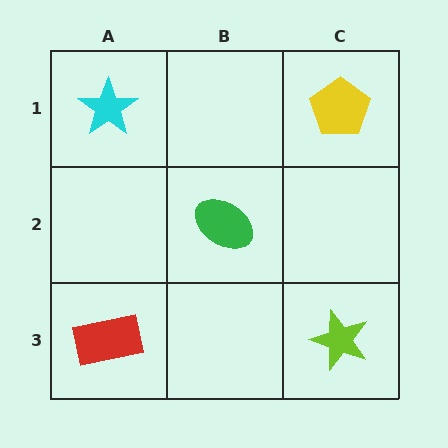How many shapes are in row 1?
2 shapes.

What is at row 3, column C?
A lime star.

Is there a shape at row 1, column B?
No, that cell is empty.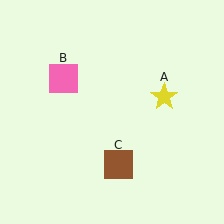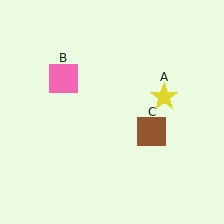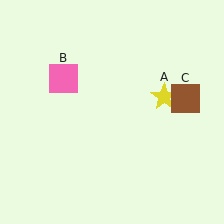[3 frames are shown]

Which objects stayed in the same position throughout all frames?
Yellow star (object A) and pink square (object B) remained stationary.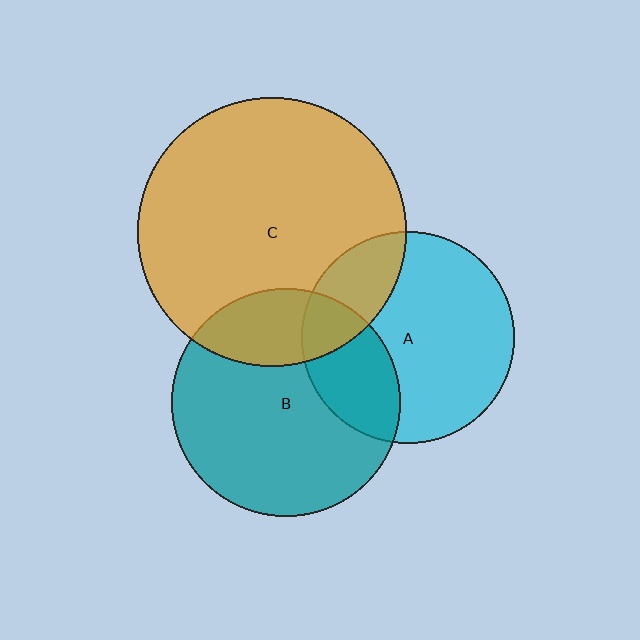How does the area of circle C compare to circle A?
Approximately 1.6 times.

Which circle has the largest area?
Circle C (orange).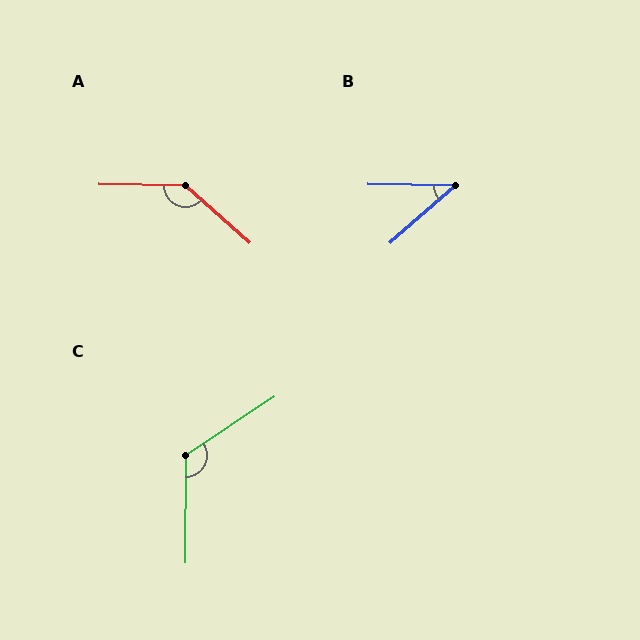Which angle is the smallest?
B, at approximately 43 degrees.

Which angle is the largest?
A, at approximately 139 degrees.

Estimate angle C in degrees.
Approximately 124 degrees.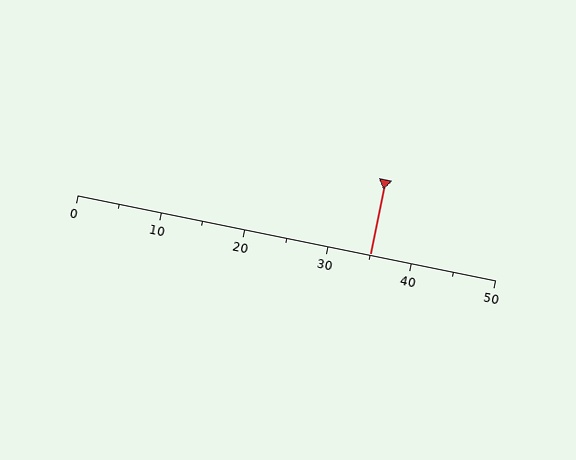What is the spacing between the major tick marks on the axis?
The major ticks are spaced 10 apart.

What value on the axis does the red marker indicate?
The marker indicates approximately 35.